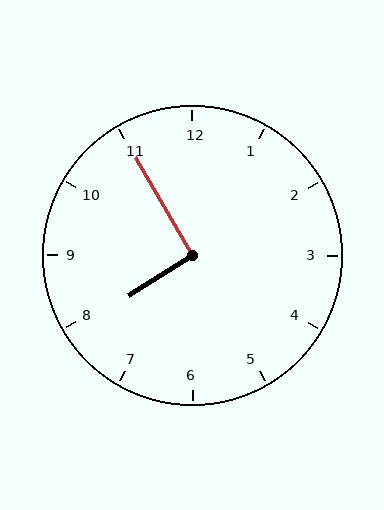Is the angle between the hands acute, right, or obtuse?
It is right.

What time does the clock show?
7:55.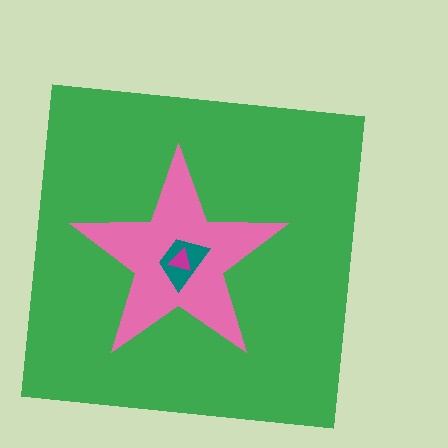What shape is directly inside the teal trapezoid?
The magenta triangle.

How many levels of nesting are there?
4.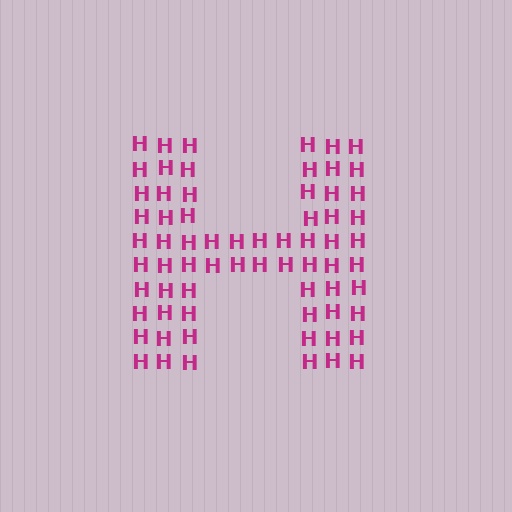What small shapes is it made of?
It is made of small letter H's.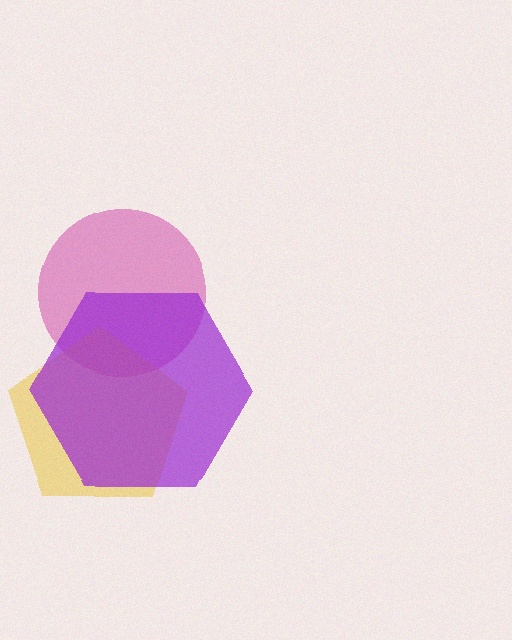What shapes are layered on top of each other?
The layered shapes are: a magenta circle, a yellow pentagon, a purple hexagon.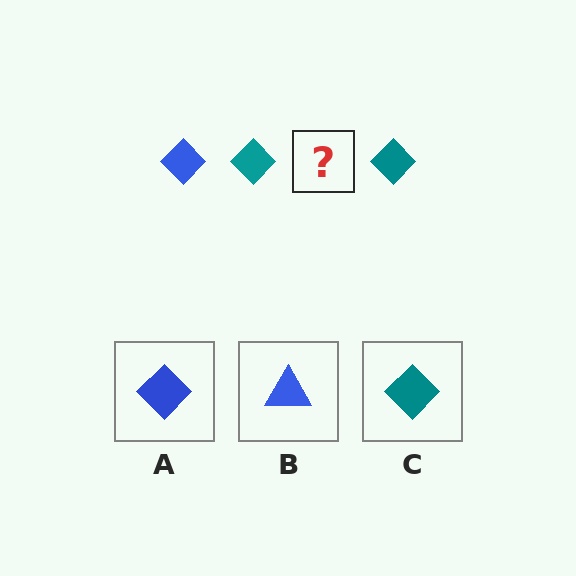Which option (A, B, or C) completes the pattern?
A.